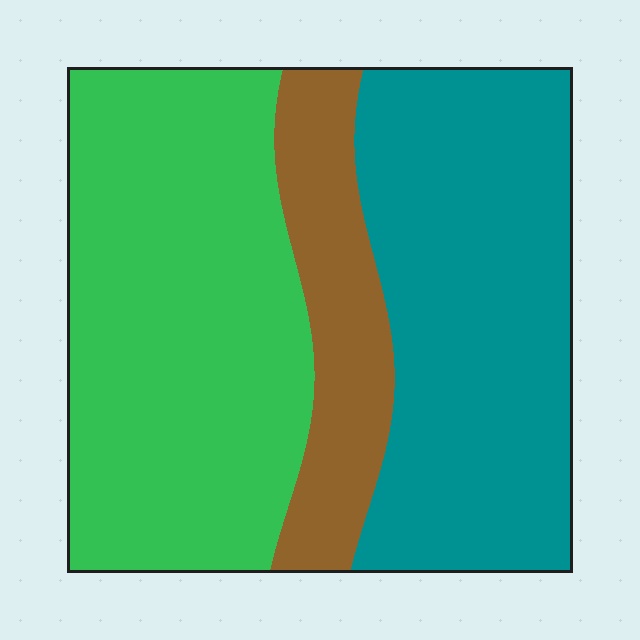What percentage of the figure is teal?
Teal takes up about two fifths (2/5) of the figure.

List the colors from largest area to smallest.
From largest to smallest: green, teal, brown.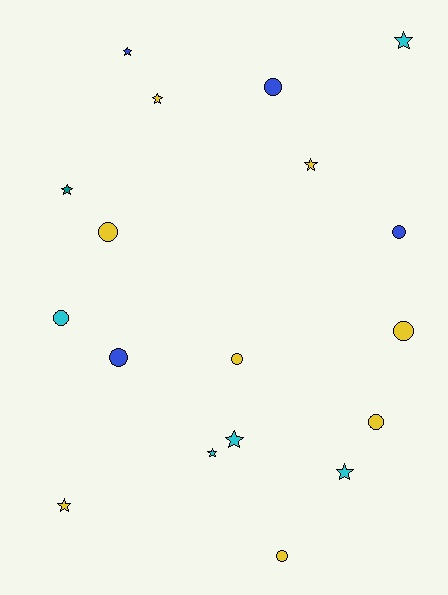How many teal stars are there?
There is 1 teal star.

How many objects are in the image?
There are 18 objects.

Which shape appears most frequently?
Star, with 9 objects.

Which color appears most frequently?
Yellow, with 8 objects.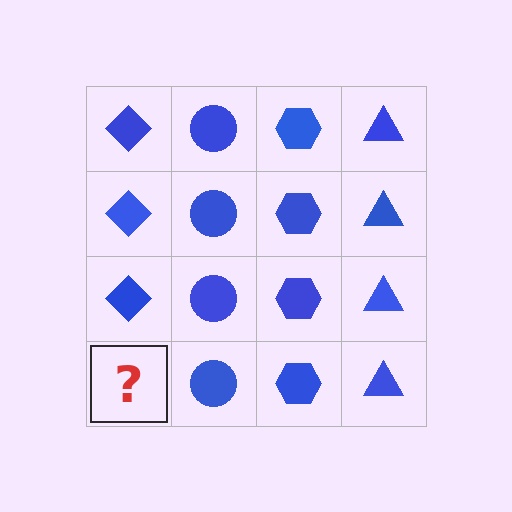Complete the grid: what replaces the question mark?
The question mark should be replaced with a blue diamond.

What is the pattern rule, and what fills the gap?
The rule is that each column has a consistent shape. The gap should be filled with a blue diamond.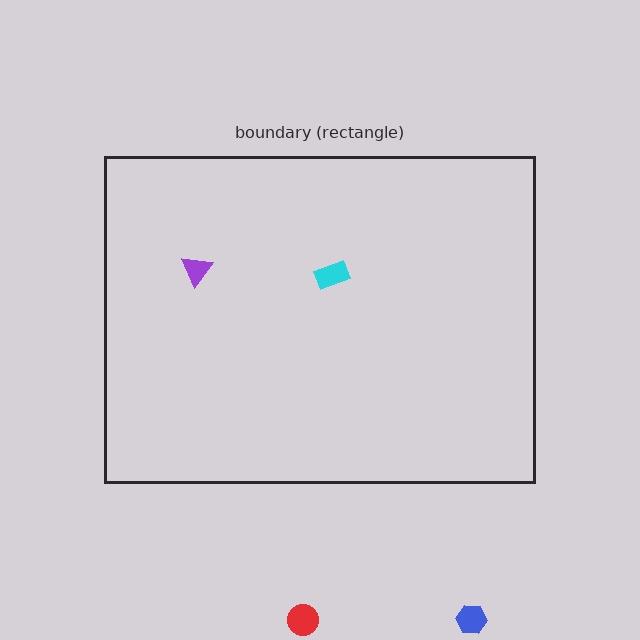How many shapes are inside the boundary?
2 inside, 2 outside.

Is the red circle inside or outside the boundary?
Outside.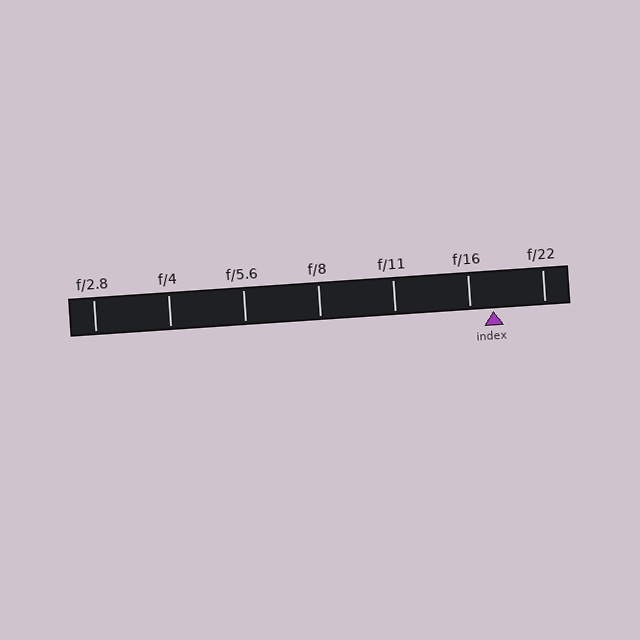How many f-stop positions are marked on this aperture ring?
There are 7 f-stop positions marked.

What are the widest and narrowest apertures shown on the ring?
The widest aperture shown is f/2.8 and the narrowest is f/22.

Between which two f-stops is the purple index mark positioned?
The index mark is between f/16 and f/22.